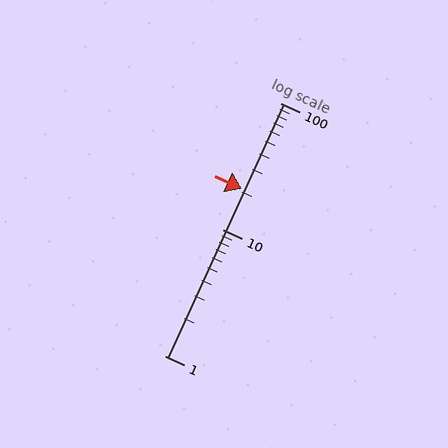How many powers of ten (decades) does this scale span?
The scale spans 2 decades, from 1 to 100.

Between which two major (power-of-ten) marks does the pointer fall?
The pointer is between 10 and 100.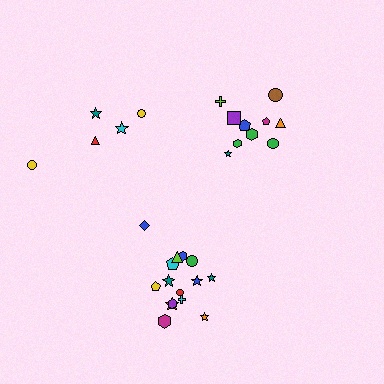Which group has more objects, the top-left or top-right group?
The top-right group.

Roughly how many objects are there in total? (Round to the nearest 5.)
Roughly 30 objects in total.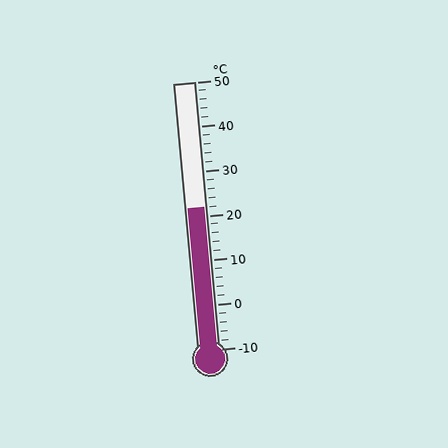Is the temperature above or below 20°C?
The temperature is above 20°C.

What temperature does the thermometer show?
The thermometer shows approximately 22°C.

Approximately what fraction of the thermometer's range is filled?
The thermometer is filled to approximately 55% of its range.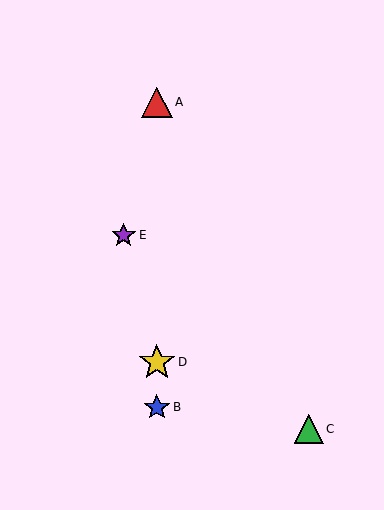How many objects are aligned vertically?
3 objects (A, B, D) are aligned vertically.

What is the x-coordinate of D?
Object D is at x≈157.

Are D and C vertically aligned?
No, D is at x≈157 and C is at x≈309.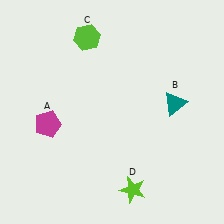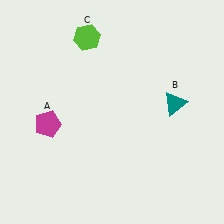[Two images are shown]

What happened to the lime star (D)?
The lime star (D) was removed in Image 2. It was in the bottom-right area of Image 1.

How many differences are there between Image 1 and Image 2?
There is 1 difference between the two images.